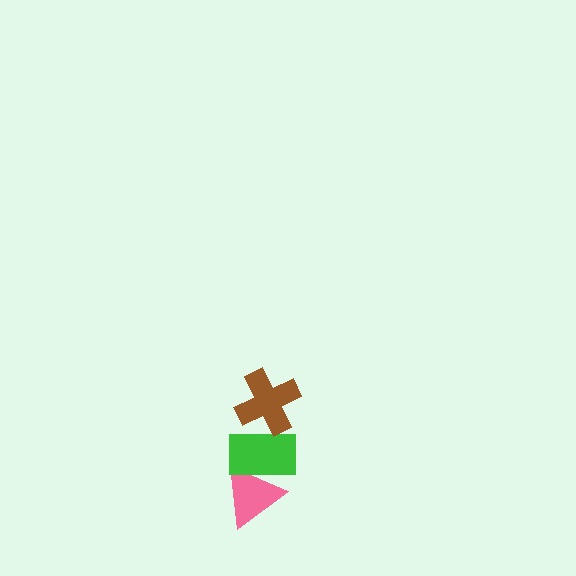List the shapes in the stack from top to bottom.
From top to bottom: the brown cross, the green rectangle, the pink triangle.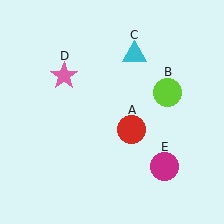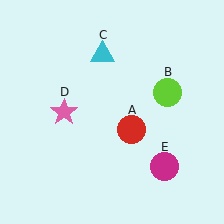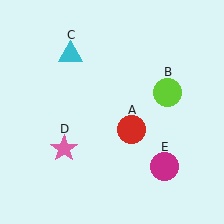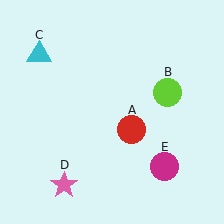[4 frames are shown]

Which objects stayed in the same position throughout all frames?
Red circle (object A) and lime circle (object B) and magenta circle (object E) remained stationary.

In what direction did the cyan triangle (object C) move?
The cyan triangle (object C) moved left.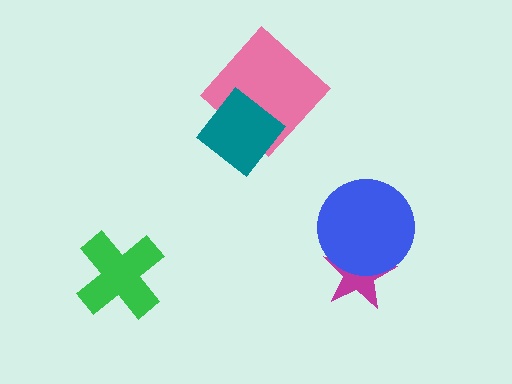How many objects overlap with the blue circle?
1 object overlaps with the blue circle.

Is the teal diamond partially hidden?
No, no other shape covers it.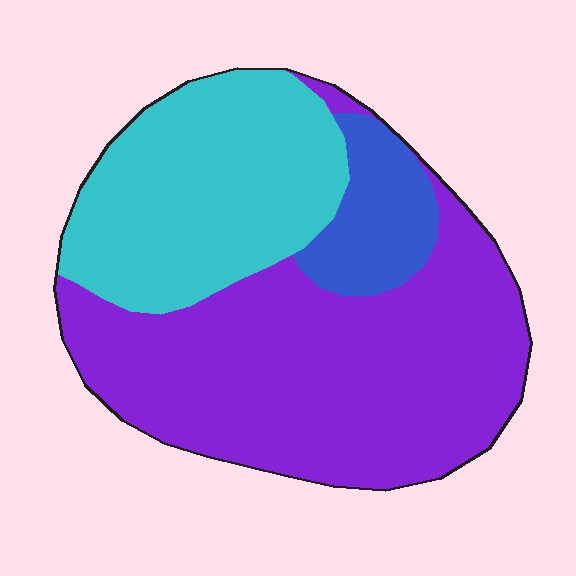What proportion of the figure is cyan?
Cyan covers roughly 35% of the figure.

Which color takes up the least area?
Blue, at roughly 10%.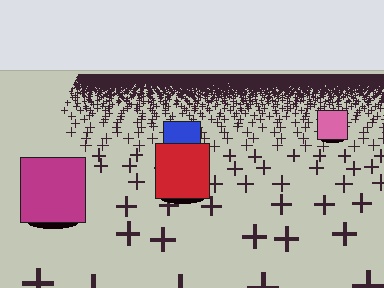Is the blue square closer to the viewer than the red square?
No. The red square is closer — you can tell from the texture gradient: the ground texture is coarser near it.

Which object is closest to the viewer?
The magenta square is closest. The texture marks near it are larger and more spread out.